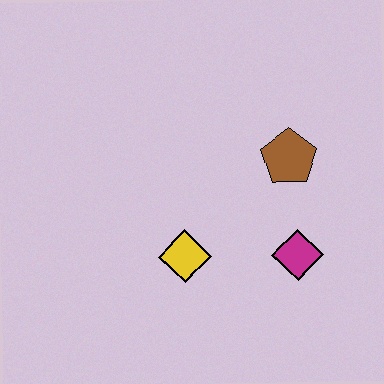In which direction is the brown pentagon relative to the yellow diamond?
The brown pentagon is to the right of the yellow diamond.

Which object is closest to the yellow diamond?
The magenta diamond is closest to the yellow diamond.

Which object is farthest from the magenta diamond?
The yellow diamond is farthest from the magenta diamond.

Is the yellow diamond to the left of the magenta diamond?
Yes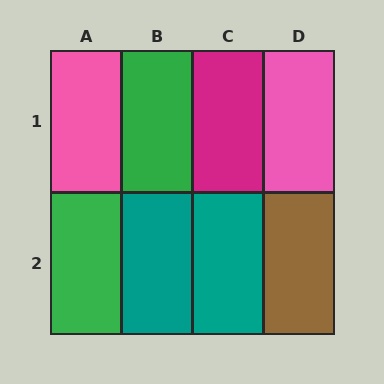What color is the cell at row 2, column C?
Teal.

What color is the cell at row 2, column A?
Green.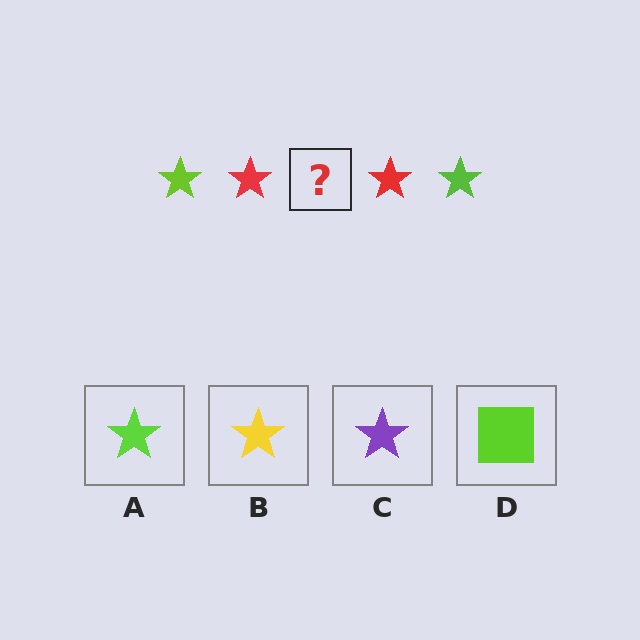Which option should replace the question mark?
Option A.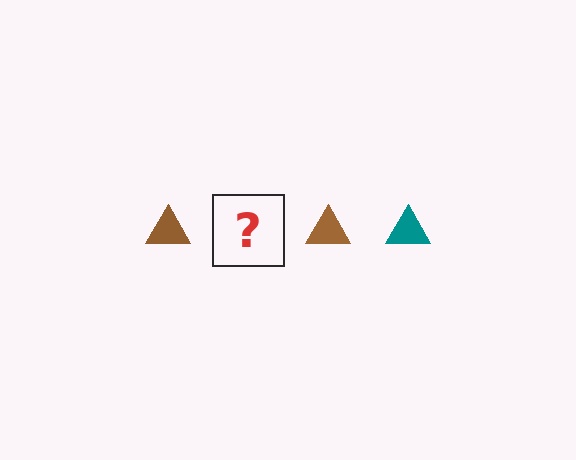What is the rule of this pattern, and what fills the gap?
The rule is that the pattern cycles through brown, teal triangles. The gap should be filled with a teal triangle.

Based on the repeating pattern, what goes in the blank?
The blank should be a teal triangle.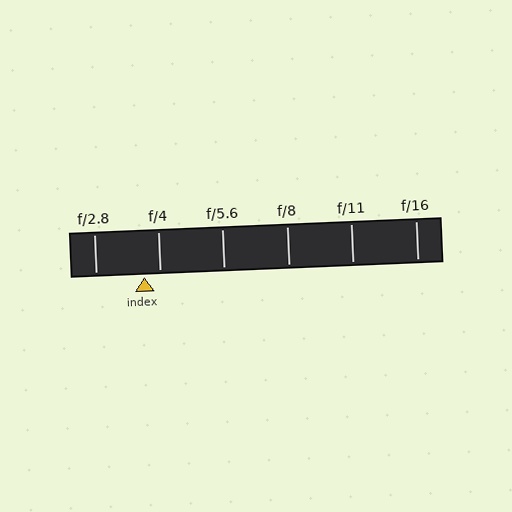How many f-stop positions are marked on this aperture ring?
There are 6 f-stop positions marked.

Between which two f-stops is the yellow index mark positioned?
The index mark is between f/2.8 and f/4.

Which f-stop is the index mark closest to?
The index mark is closest to f/4.